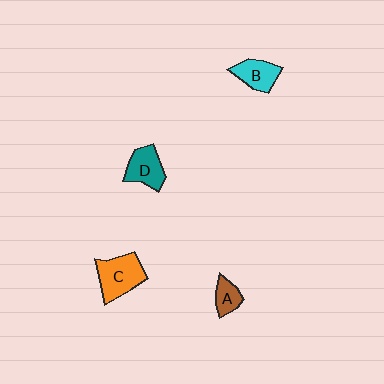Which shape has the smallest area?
Shape A (brown).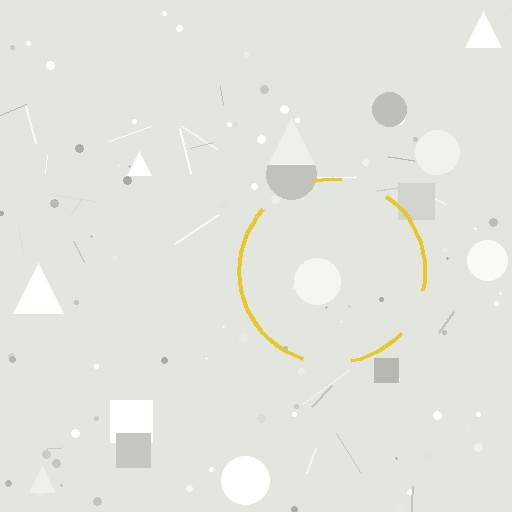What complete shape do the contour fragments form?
The contour fragments form a circle.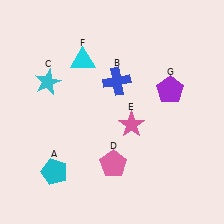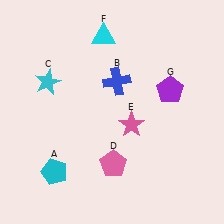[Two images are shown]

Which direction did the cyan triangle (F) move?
The cyan triangle (F) moved up.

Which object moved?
The cyan triangle (F) moved up.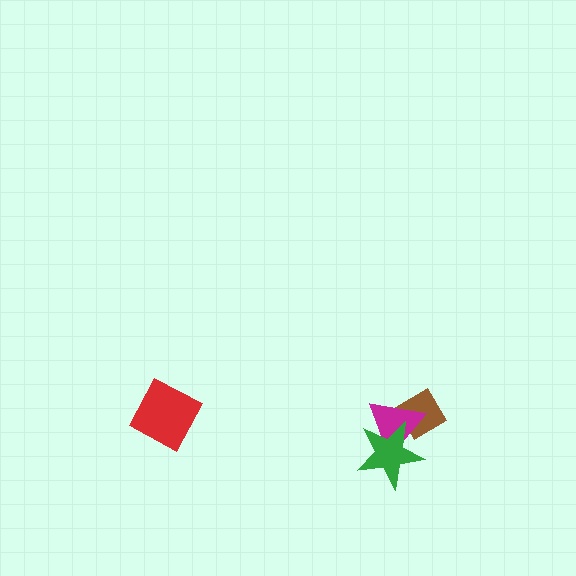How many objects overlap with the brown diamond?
2 objects overlap with the brown diamond.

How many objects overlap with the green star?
2 objects overlap with the green star.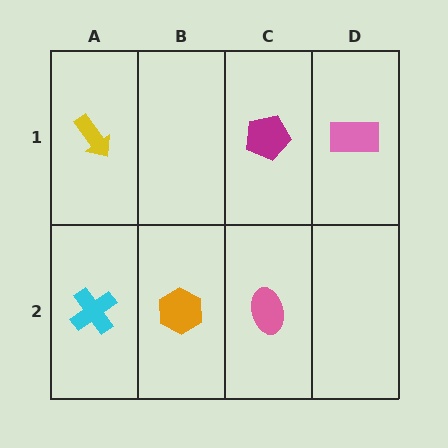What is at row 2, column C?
A pink ellipse.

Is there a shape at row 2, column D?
No, that cell is empty.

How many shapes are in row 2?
3 shapes.